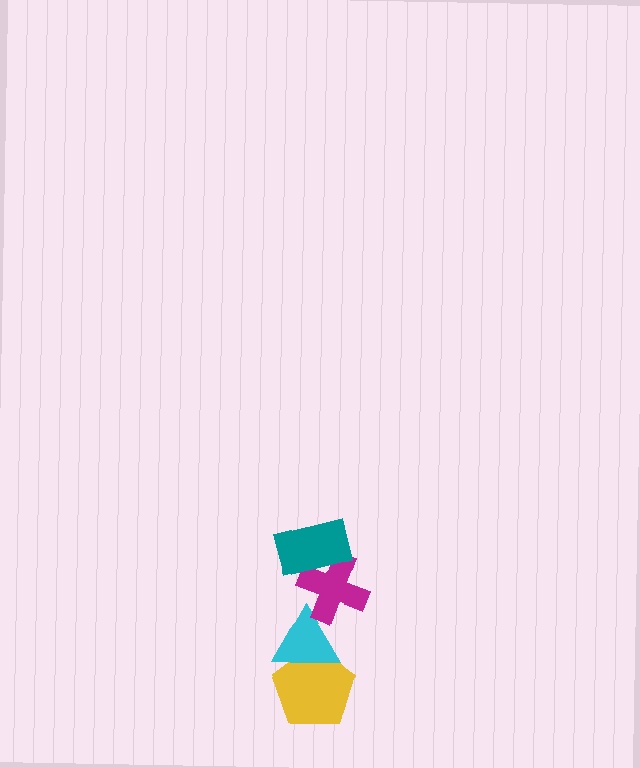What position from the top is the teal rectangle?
The teal rectangle is 1st from the top.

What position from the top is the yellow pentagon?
The yellow pentagon is 4th from the top.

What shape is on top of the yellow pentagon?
The cyan triangle is on top of the yellow pentagon.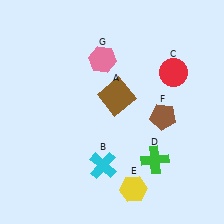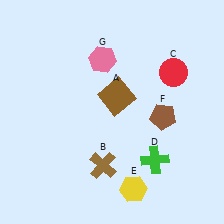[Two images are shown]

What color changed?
The cross (B) changed from cyan in Image 1 to brown in Image 2.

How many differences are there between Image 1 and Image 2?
There is 1 difference between the two images.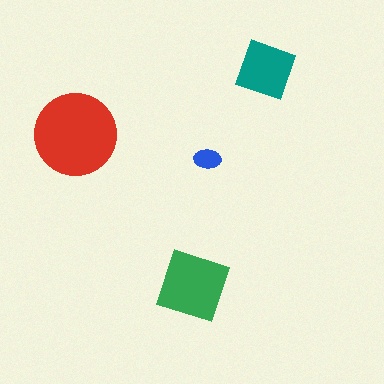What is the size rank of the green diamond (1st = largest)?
2nd.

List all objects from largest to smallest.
The red circle, the green diamond, the teal square, the blue ellipse.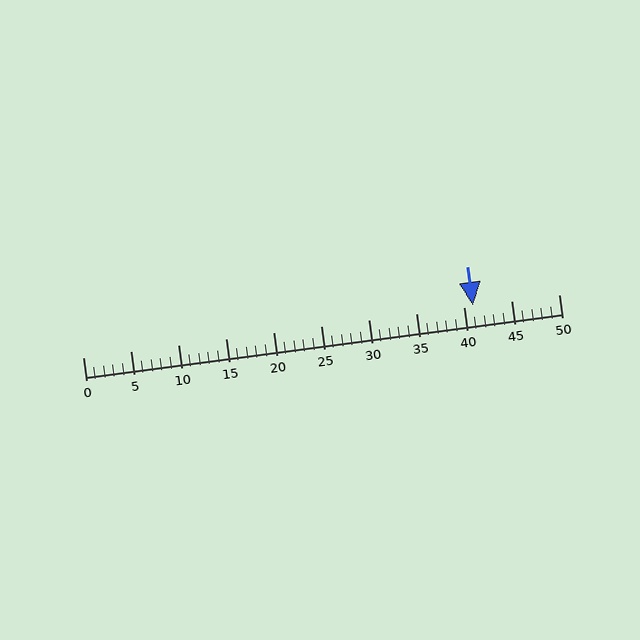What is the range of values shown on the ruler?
The ruler shows values from 0 to 50.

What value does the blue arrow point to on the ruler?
The blue arrow points to approximately 41.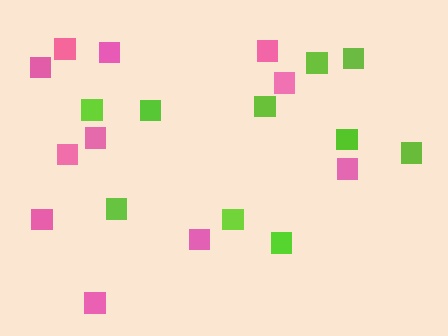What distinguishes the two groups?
There are 2 groups: one group of lime squares (10) and one group of pink squares (11).